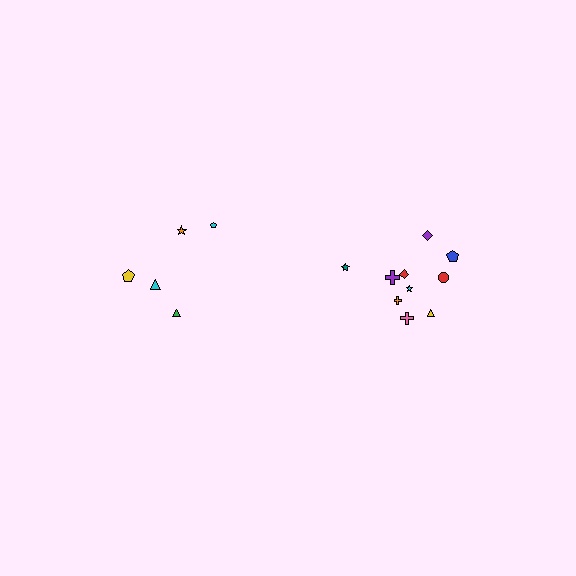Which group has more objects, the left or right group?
The right group.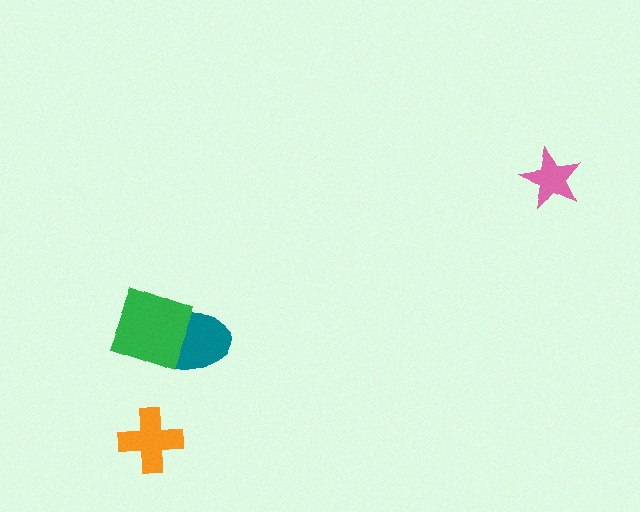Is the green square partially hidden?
No, no other shape covers it.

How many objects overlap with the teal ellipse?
1 object overlaps with the teal ellipse.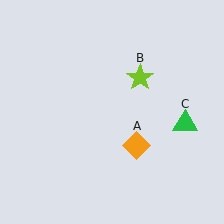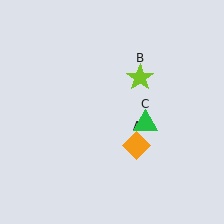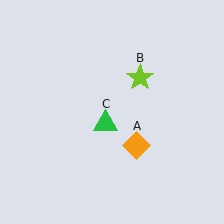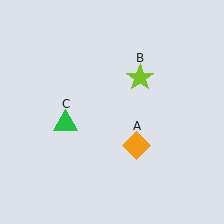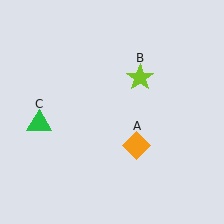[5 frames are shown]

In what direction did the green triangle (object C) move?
The green triangle (object C) moved left.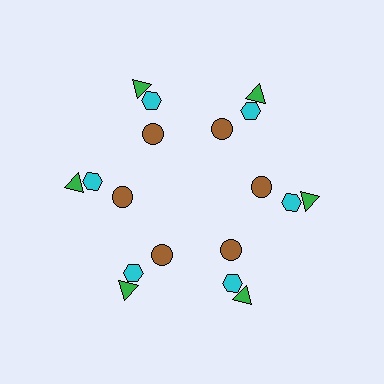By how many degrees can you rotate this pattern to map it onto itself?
The pattern maps onto itself every 60 degrees of rotation.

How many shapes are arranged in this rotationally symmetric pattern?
There are 18 shapes, arranged in 6 groups of 3.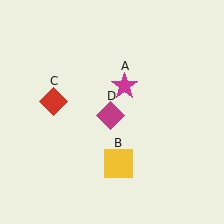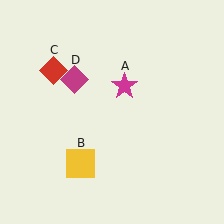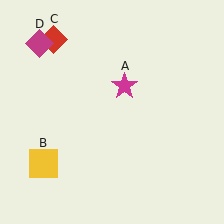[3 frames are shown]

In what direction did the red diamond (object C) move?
The red diamond (object C) moved up.